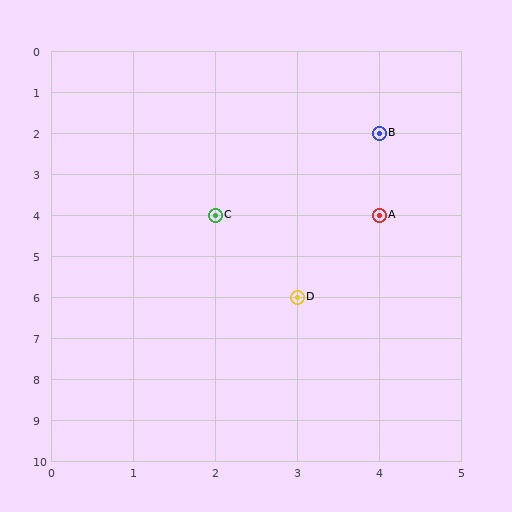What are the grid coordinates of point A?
Point A is at grid coordinates (4, 4).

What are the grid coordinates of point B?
Point B is at grid coordinates (4, 2).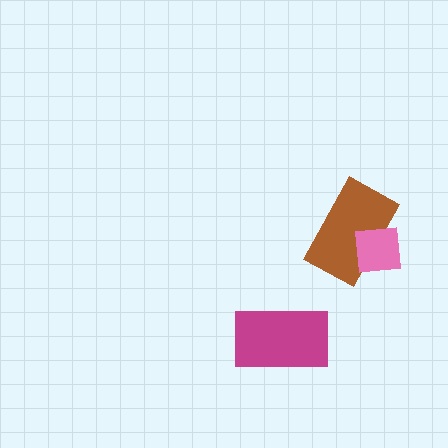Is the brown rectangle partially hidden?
Yes, it is partially covered by another shape.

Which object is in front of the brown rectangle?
The pink square is in front of the brown rectangle.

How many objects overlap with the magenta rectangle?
0 objects overlap with the magenta rectangle.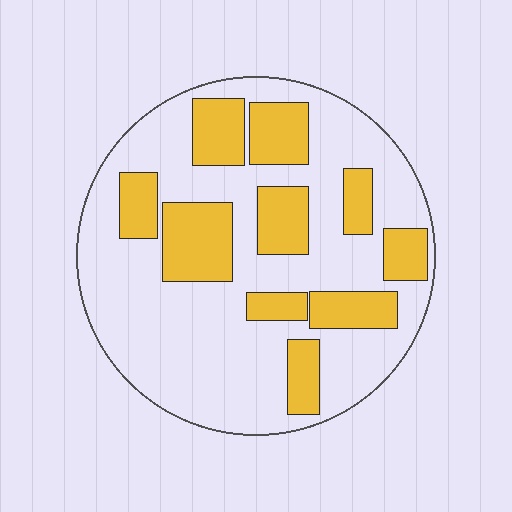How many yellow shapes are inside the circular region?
10.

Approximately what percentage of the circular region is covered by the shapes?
Approximately 30%.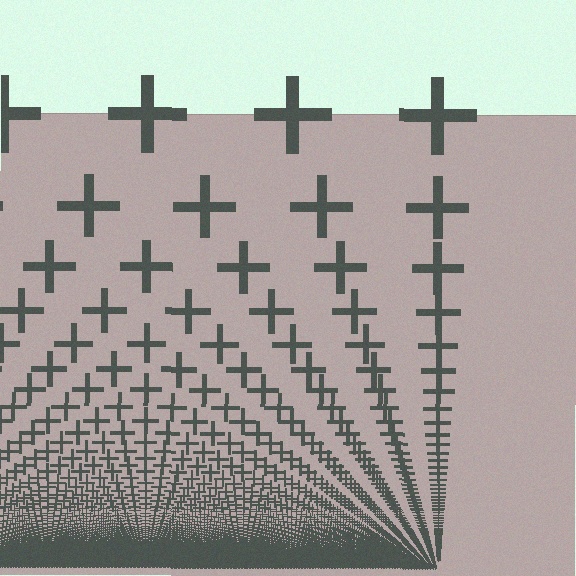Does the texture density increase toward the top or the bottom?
Density increases toward the bottom.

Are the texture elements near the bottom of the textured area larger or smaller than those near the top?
Smaller. The gradient is inverted — elements near the bottom are smaller and denser.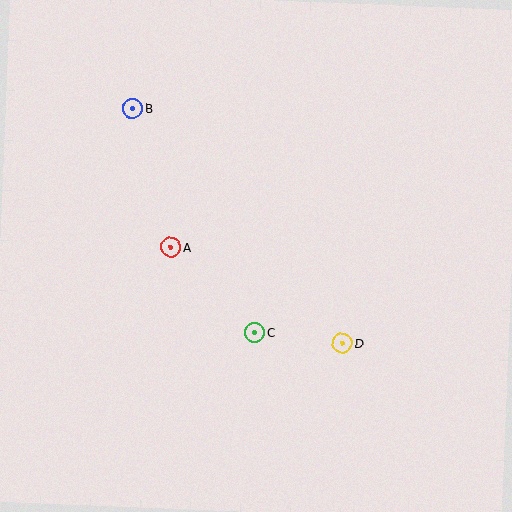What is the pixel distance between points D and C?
The distance between D and C is 88 pixels.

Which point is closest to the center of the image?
Point C at (255, 332) is closest to the center.